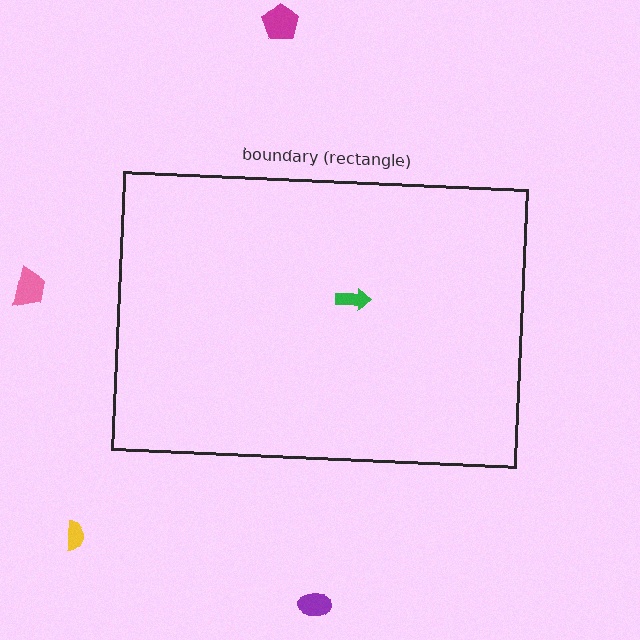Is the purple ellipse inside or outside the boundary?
Outside.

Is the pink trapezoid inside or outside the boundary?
Outside.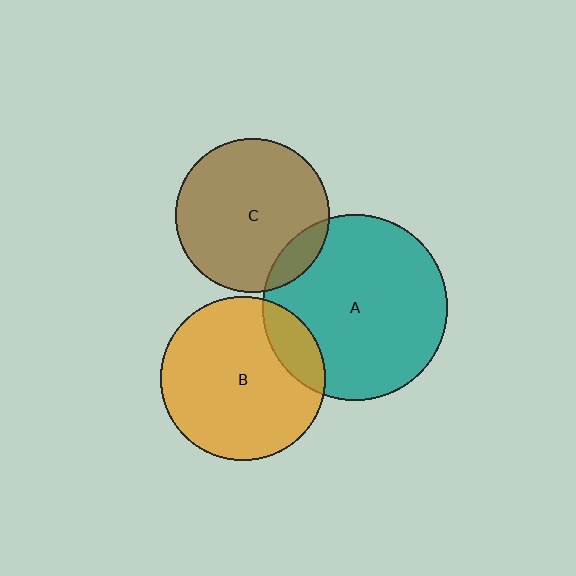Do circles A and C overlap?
Yes.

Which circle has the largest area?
Circle A (teal).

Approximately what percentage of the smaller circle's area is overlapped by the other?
Approximately 10%.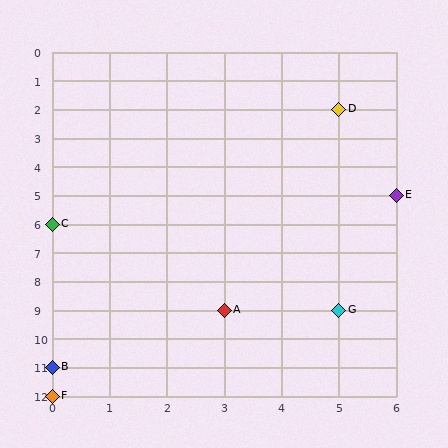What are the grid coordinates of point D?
Point D is at grid coordinates (5, 2).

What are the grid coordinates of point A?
Point A is at grid coordinates (3, 9).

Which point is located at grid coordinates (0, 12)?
Point F is at (0, 12).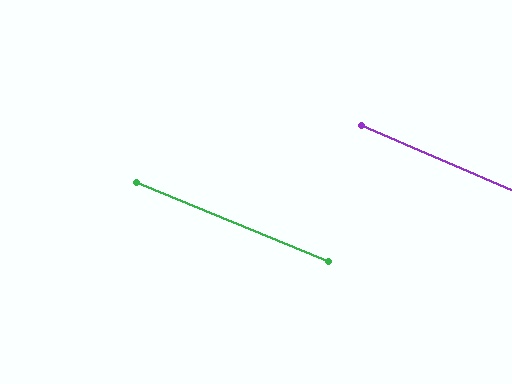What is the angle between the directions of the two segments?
Approximately 1 degree.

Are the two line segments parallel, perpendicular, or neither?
Parallel — their directions differ by only 0.7°.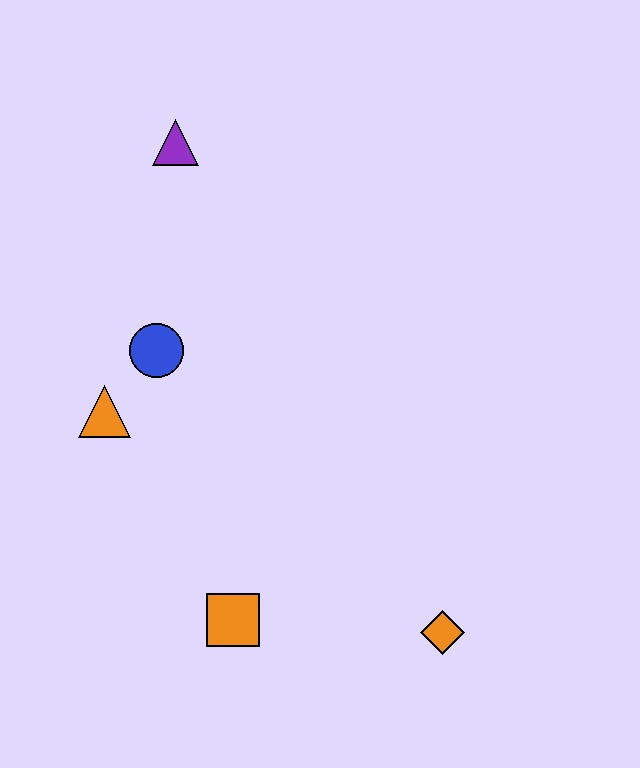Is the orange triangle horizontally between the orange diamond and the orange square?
No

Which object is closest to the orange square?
The orange diamond is closest to the orange square.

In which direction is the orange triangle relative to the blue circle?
The orange triangle is below the blue circle.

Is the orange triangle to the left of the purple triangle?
Yes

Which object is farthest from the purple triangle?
The orange diamond is farthest from the purple triangle.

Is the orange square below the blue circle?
Yes